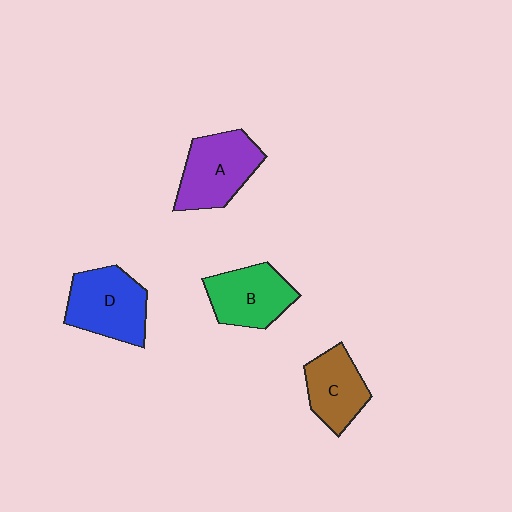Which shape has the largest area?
Shape D (blue).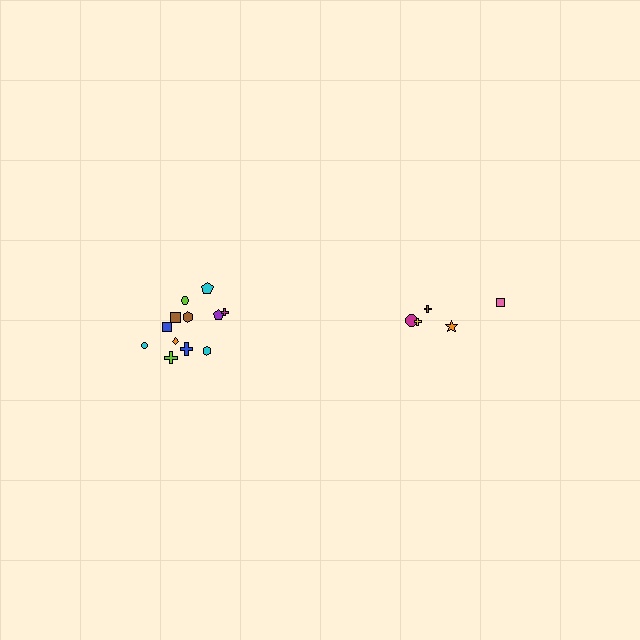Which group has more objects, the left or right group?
The left group.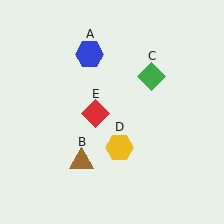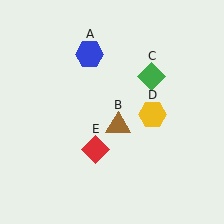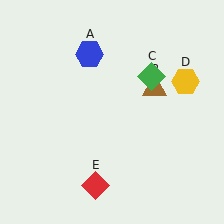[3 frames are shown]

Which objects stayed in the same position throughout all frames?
Blue hexagon (object A) and green diamond (object C) remained stationary.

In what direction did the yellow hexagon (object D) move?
The yellow hexagon (object D) moved up and to the right.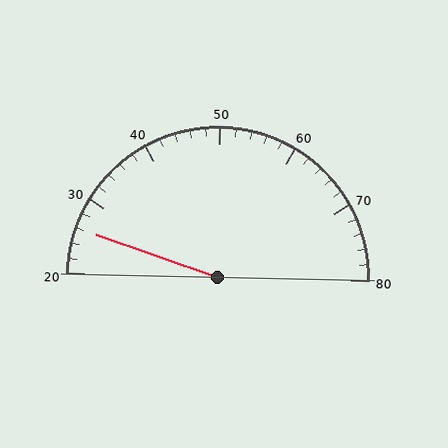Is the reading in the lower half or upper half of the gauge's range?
The reading is in the lower half of the range (20 to 80).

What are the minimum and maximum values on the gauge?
The gauge ranges from 20 to 80.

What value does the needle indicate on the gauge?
The needle indicates approximately 26.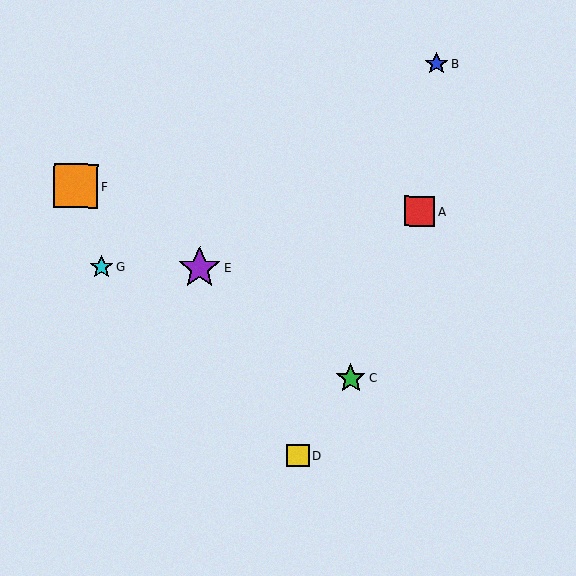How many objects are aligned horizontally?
2 objects (E, G) are aligned horizontally.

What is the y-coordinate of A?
Object A is at y≈211.